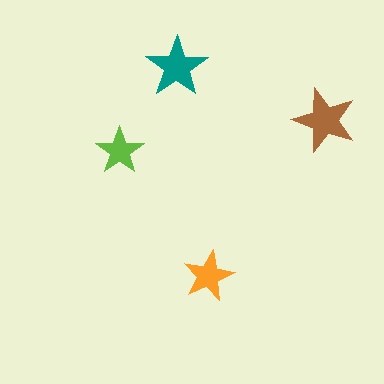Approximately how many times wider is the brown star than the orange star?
About 1.5 times wider.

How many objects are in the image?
There are 4 objects in the image.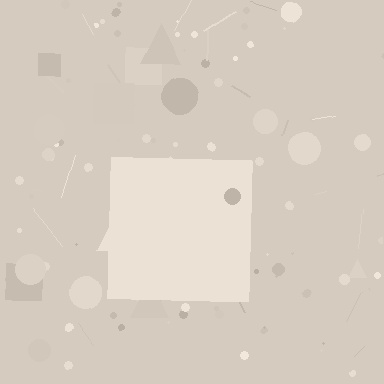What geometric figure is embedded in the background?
A square is embedded in the background.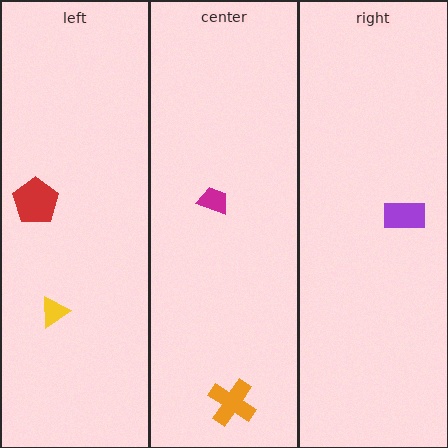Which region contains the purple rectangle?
The right region.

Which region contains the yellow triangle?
The left region.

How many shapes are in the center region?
2.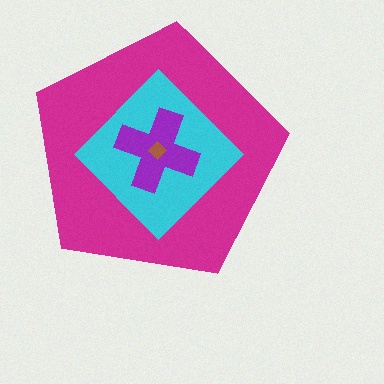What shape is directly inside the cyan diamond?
The purple cross.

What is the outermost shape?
The magenta pentagon.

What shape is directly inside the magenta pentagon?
The cyan diamond.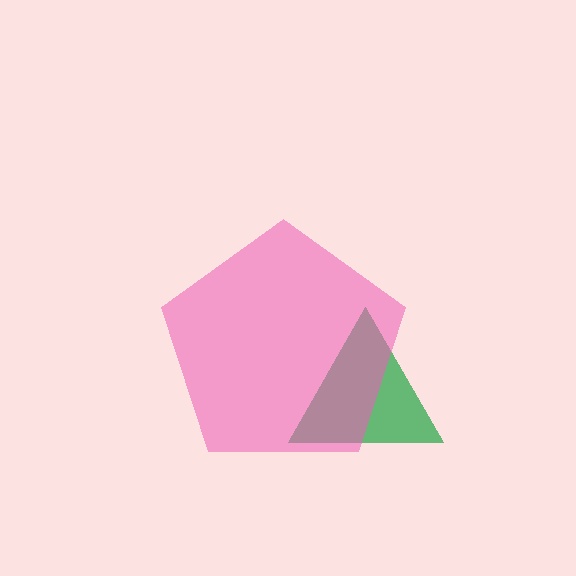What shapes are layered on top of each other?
The layered shapes are: a green triangle, a pink pentagon.